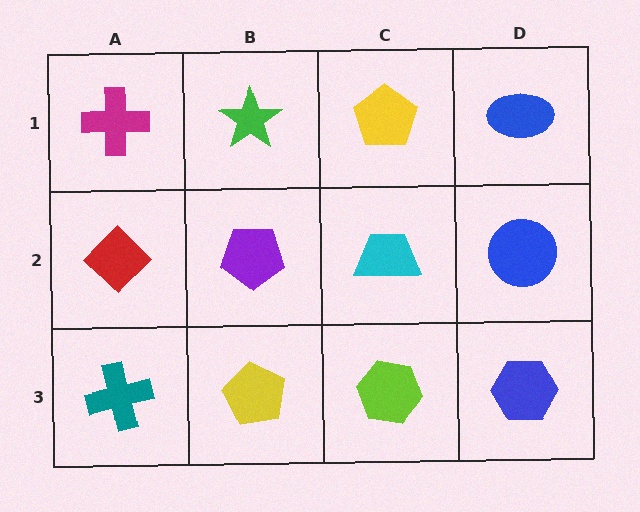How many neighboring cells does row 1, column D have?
2.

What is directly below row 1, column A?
A red diamond.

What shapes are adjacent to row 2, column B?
A green star (row 1, column B), a yellow pentagon (row 3, column B), a red diamond (row 2, column A), a cyan trapezoid (row 2, column C).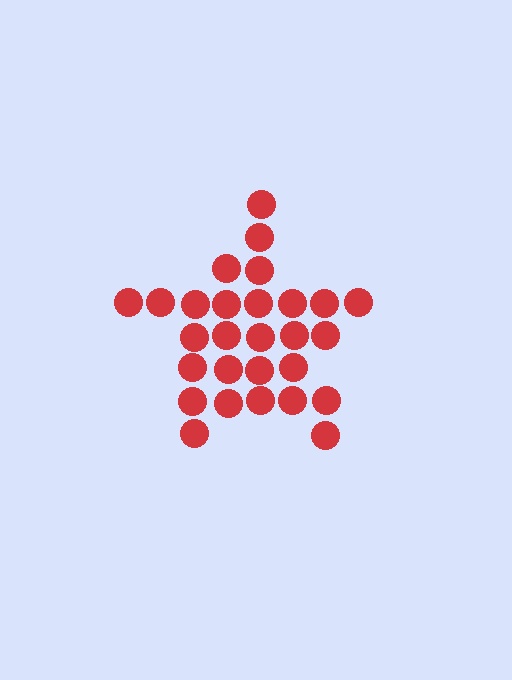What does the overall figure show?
The overall figure shows a star.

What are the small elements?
The small elements are circles.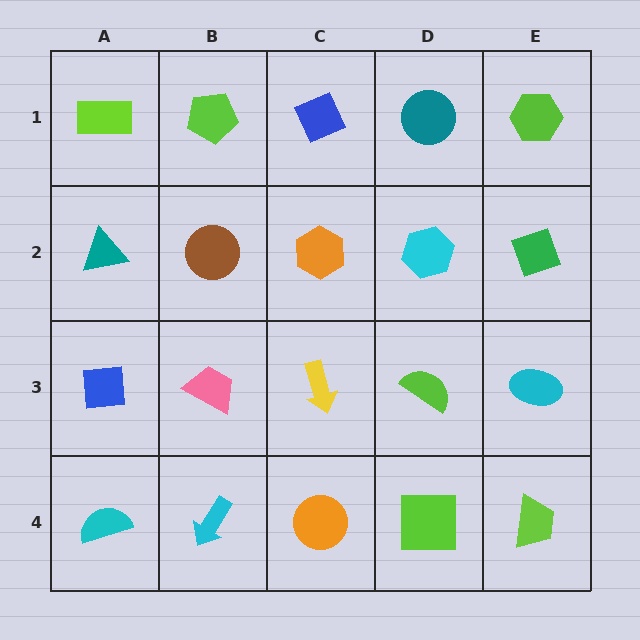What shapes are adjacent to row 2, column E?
A lime hexagon (row 1, column E), a cyan ellipse (row 3, column E), a cyan hexagon (row 2, column D).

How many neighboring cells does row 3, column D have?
4.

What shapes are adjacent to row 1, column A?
A teal triangle (row 2, column A), a lime pentagon (row 1, column B).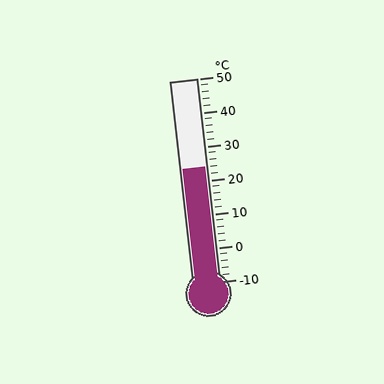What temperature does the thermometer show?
The thermometer shows approximately 24°C.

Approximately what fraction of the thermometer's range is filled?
The thermometer is filled to approximately 55% of its range.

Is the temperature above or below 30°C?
The temperature is below 30°C.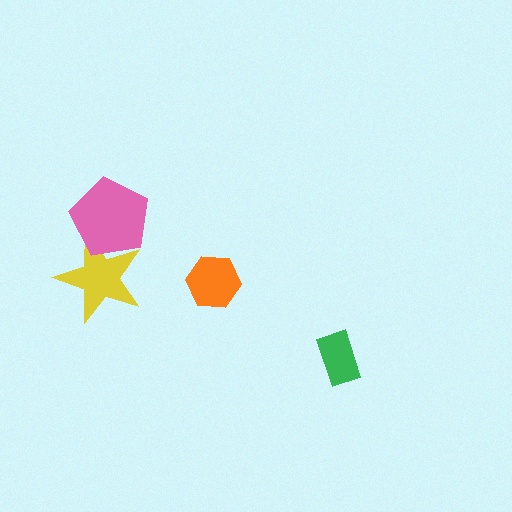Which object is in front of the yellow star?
The pink pentagon is in front of the yellow star.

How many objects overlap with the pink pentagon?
1 object overlaps with the pink pentagon.